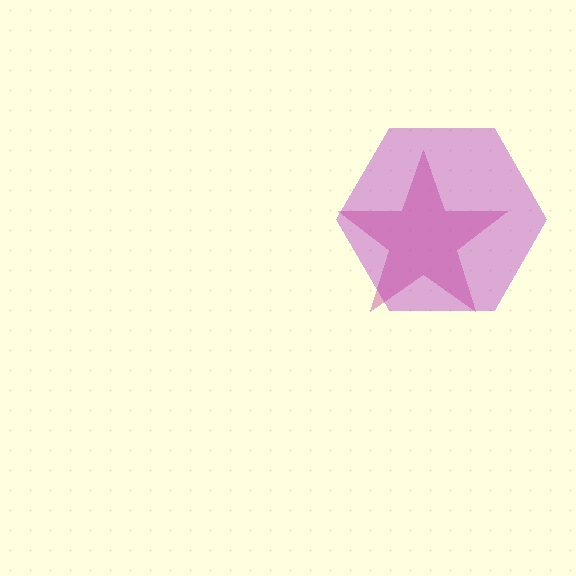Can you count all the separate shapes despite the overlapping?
Yes, there are 2 separate shapes.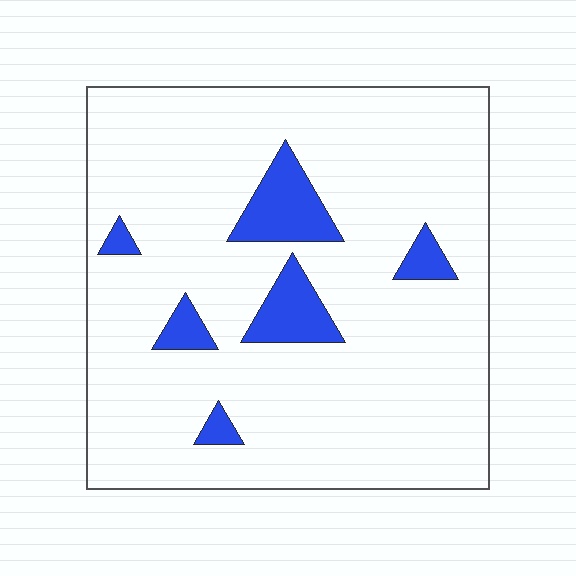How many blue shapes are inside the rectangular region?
6.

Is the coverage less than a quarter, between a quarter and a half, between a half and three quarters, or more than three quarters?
Less than a quarter.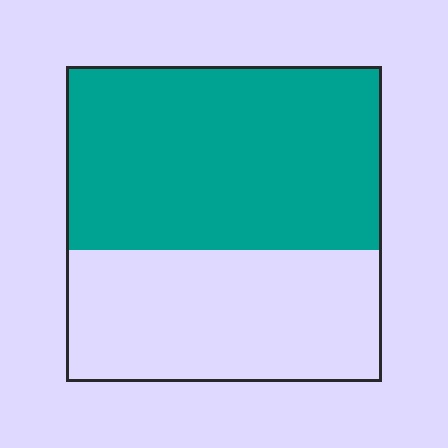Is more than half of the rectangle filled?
Yes.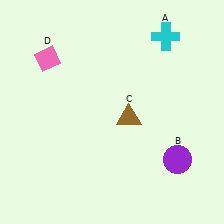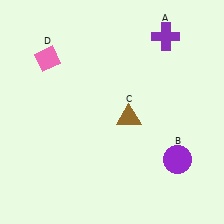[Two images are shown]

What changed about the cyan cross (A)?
In Image 1, A is cyan. In Image 2, it changed to purple.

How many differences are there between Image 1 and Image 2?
There is 1 difference between the two images.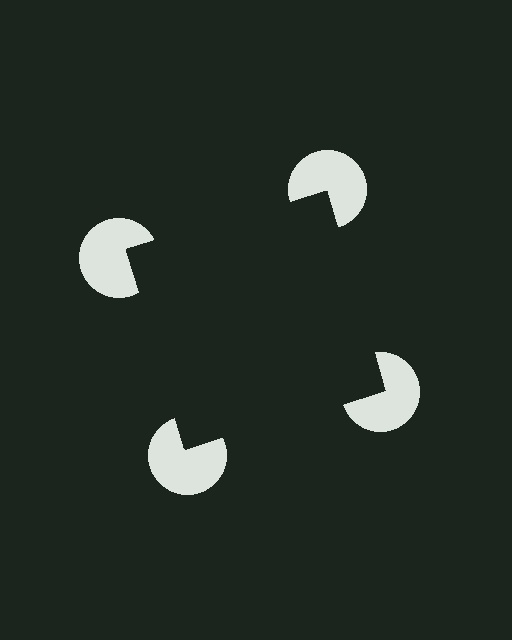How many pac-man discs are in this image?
There are 4 — one at each vertex of the illusory square.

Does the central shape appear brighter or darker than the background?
It typically appears slightly darker than the background, even though no actual brightness change is drawn.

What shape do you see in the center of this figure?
An illusory square — its edges are inferred from the aligned wedge cuts in the pac-man discs, not physically drawn.